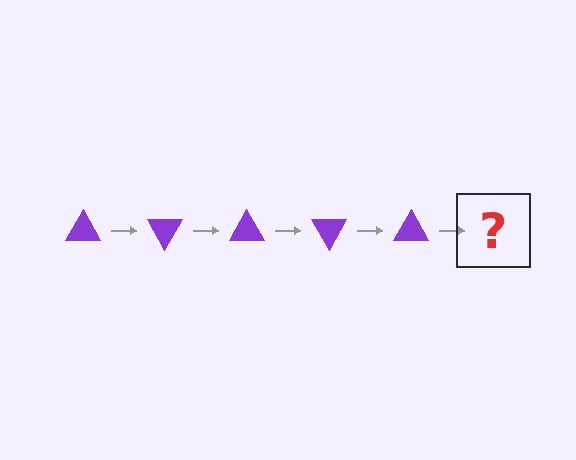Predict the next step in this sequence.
The next step is a purple triangle rotated 300 degrees.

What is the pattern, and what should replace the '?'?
The pattern is that the triangle rotates 60 degrees each step. The '?' should be a purple triangle rotated 300 degrees.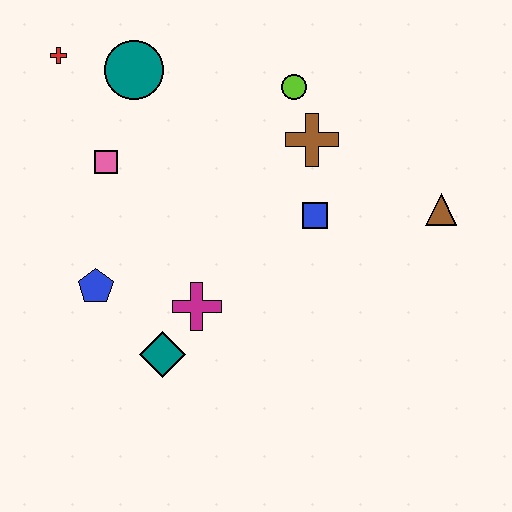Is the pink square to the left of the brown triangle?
Yes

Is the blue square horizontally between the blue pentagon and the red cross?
No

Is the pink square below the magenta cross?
No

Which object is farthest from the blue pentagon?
The brown triangle is farthest from the blue pentagon.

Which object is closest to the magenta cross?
The teal diamond is closest to the magenta cross.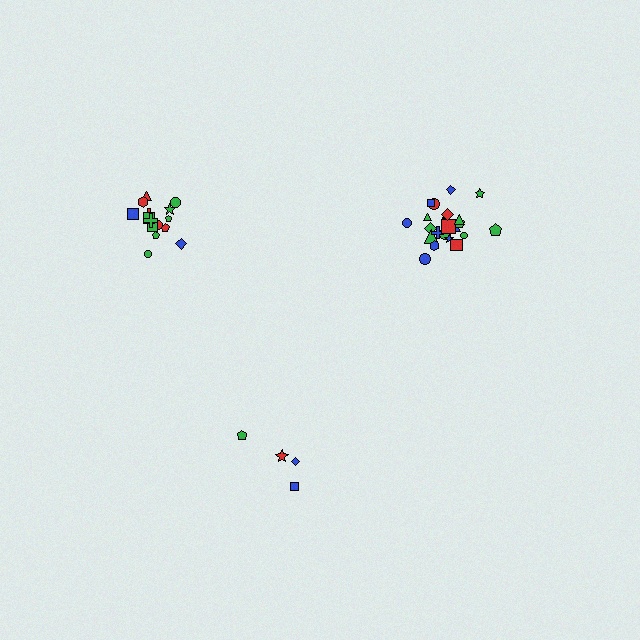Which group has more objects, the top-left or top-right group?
The top-right group.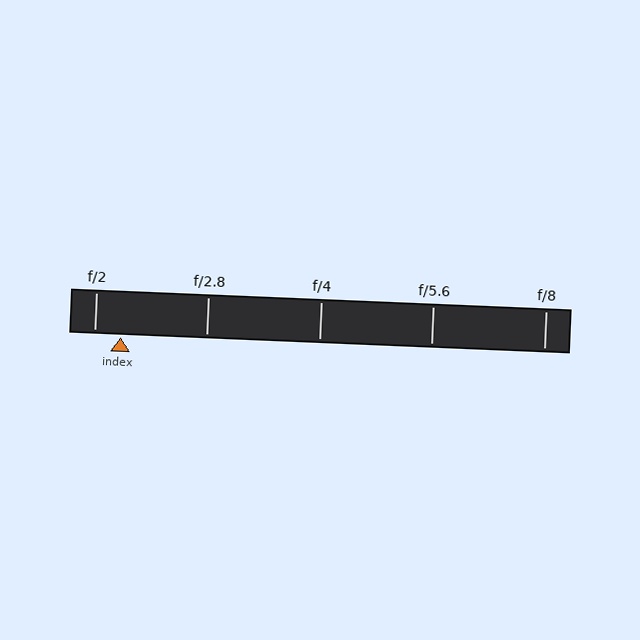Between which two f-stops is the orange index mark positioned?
The index mark is between f/2 and f/2.8.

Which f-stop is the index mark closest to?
The index mark is closest to f/2.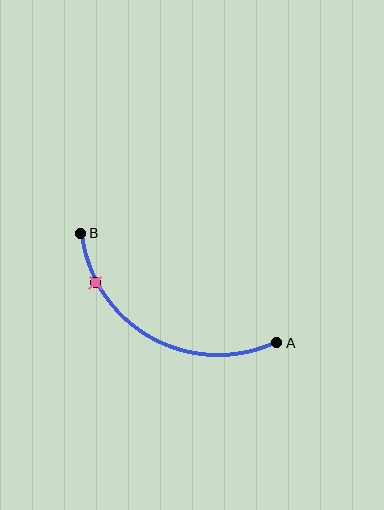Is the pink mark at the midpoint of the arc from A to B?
No. The pink mark lies on the arc but is closer to endpoint B. The arc midpoint would be at the point on the curve equidistant along the arc from both A and B.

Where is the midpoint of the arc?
The arc midpoint is the point on the curve farthest from the straight line joining A and B. It sits below that line.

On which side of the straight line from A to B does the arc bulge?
The arc bulges below the straight line connecting A and B.